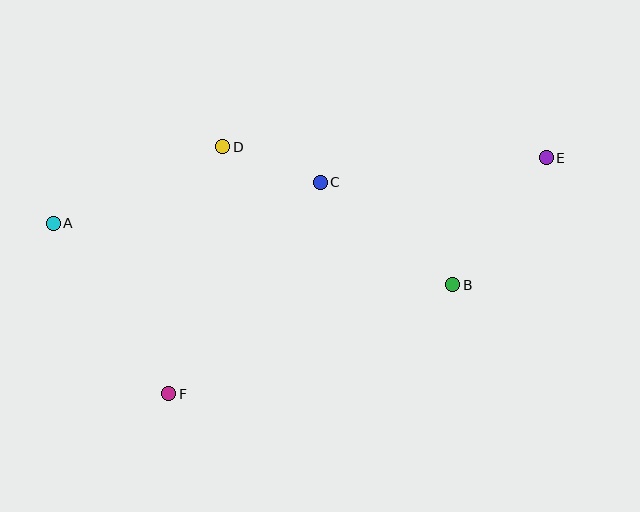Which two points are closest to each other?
Points C and D are closest to each other.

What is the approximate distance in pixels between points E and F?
The distance between E and F is approximately 445 pixels.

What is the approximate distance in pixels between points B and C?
The distance between B and C is approximately 167 pixels.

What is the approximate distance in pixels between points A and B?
The distance between A and B is approximately 404 pixels.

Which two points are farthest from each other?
Points A and E are farthest from each other.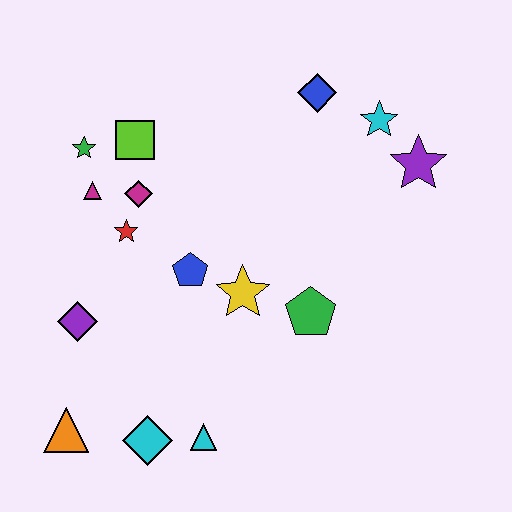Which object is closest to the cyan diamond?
The cyan triangle is closest to the cyan diamond.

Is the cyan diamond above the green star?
No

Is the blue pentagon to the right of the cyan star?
No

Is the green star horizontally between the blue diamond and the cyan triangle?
No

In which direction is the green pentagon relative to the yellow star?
The green pentagon is to the right of the yellow star.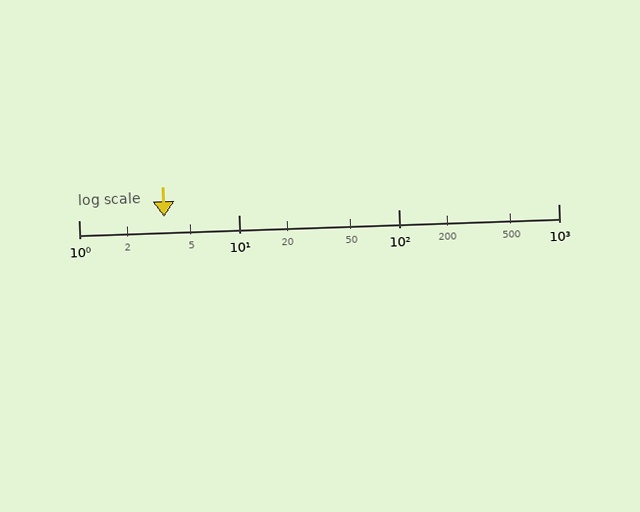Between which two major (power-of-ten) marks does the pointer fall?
The pointer is between 1 and 10.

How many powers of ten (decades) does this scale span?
The scale spans 3 decades, from 1 to 1000.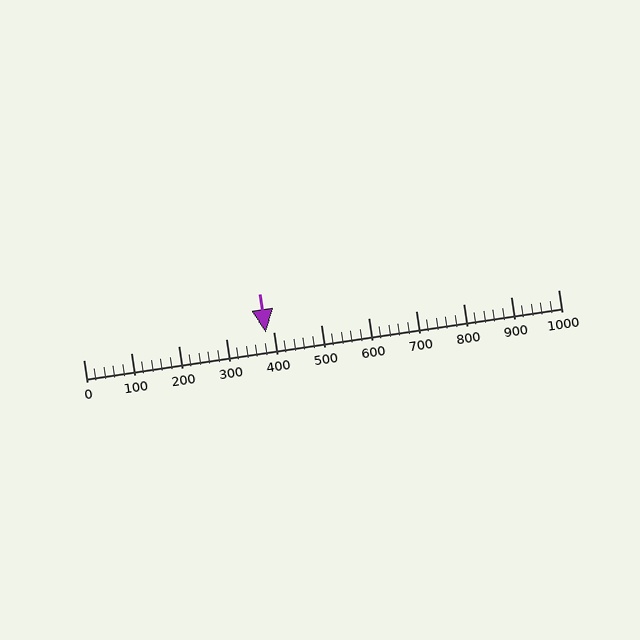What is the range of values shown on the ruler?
The ruler shows values from 0 to 1000.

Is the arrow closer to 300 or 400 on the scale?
The arrow is closer to 400.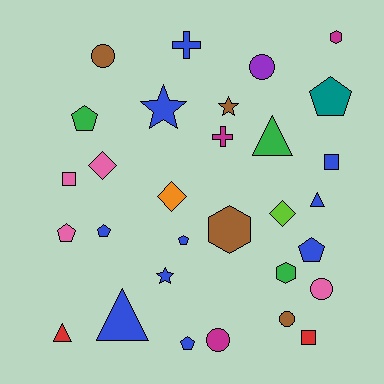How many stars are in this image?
There are 3 stars.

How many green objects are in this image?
There are 3 green objects.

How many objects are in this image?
There are 30 objects.